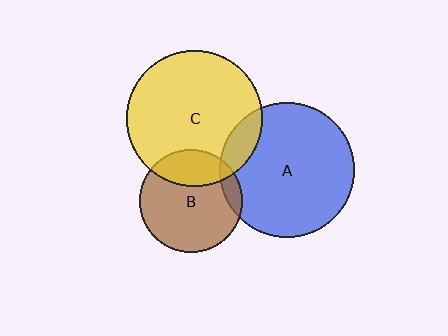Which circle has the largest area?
Circle C (yellow).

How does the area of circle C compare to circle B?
Approximately 1.8 times.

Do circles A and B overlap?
Yes.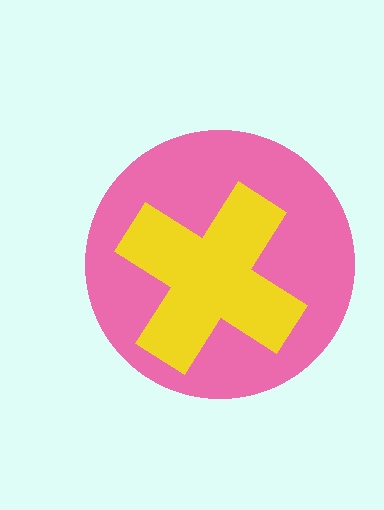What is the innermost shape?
The yellow cross.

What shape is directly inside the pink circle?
The yellow cross.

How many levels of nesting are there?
2.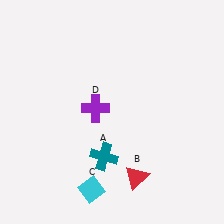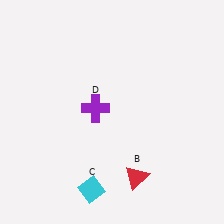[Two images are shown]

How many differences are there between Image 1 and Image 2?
There is 1 difference between the two images.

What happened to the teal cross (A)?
The teal cross (A) was removed in Image 2. It was in the bottom-left area of Image 1.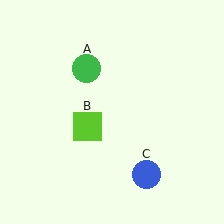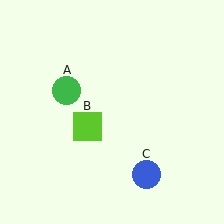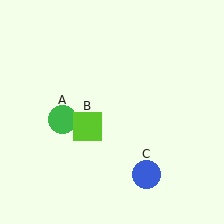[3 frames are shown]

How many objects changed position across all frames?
1 object changed position: green circle (object A).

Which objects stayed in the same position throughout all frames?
Lime square (object B) and blue circle (object C) remained stationary.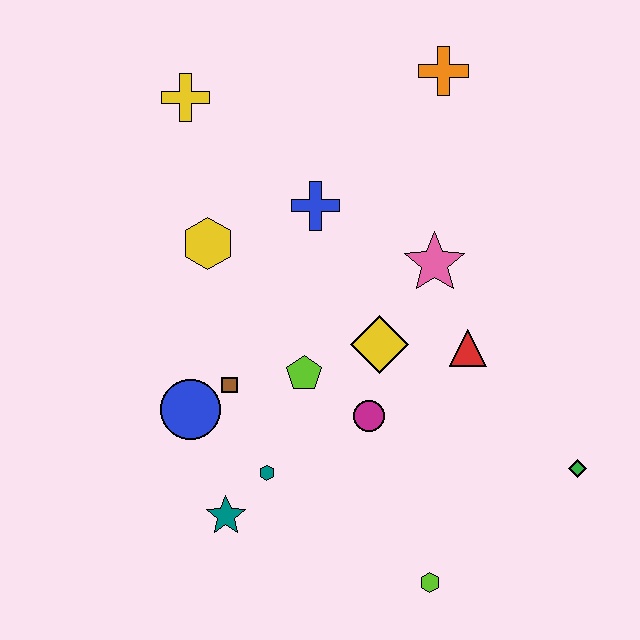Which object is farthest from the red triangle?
The yellow cross is farthest from the red triangle.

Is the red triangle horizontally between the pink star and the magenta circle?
No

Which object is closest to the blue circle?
The brown square is closest to the blue circle.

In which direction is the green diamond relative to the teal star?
The green diamond is to the right of the teal star.